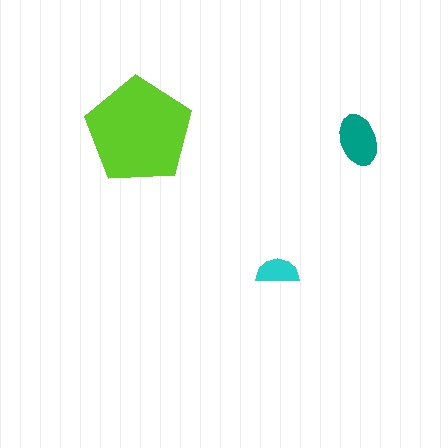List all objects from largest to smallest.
The lime pentagon, the teal ellipse, the cyan semicircle.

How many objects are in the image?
There are 3 objects in the image.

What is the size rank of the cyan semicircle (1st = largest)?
3rd.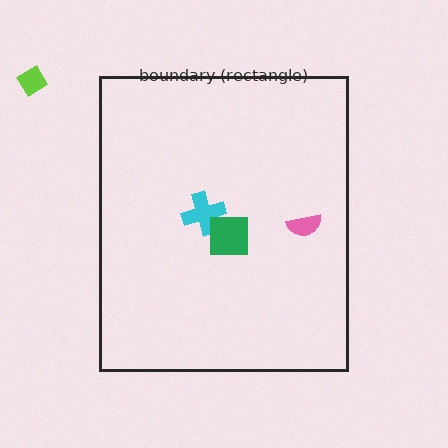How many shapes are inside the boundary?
3 inside, 1 outside.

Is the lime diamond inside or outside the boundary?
Outside.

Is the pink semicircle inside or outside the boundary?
Inside.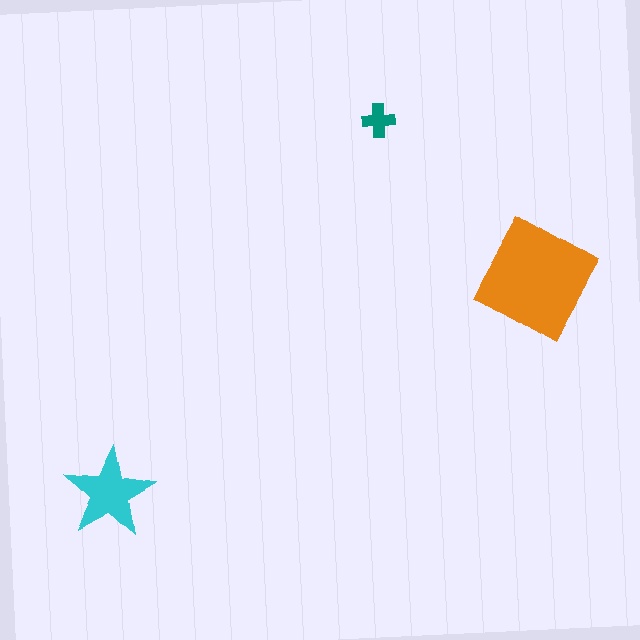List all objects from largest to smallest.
The orange square, the cyan star, the teal cross.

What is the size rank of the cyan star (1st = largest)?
2nd.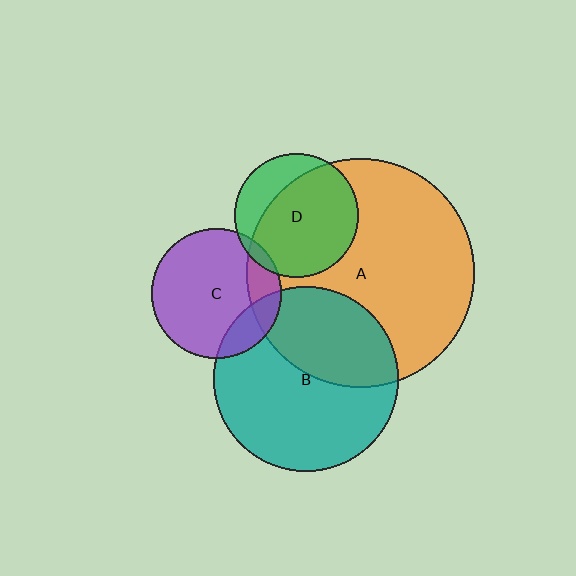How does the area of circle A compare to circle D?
Approximately 3.4 times.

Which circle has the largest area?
Circle A (orange).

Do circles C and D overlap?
Yes.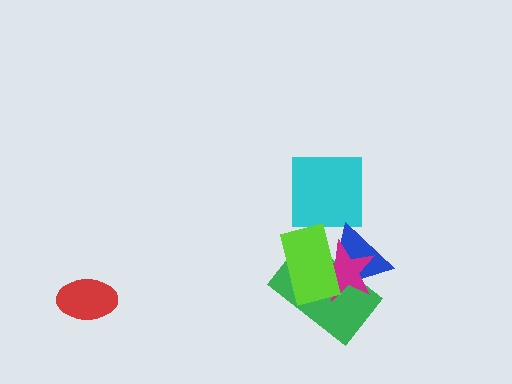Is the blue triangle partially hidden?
Yes, it is partially covered by another shape.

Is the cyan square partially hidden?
No, no other shape covers it.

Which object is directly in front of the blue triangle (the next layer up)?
The magenta star is directly in front of the blue triangle.